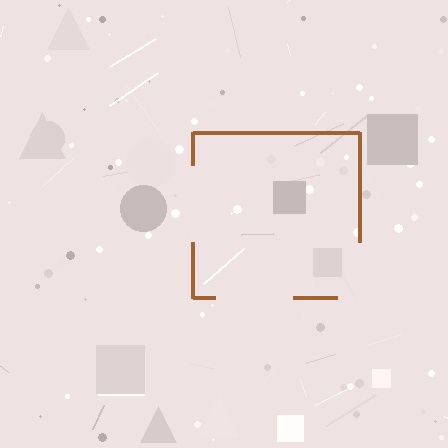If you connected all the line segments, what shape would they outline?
They would outline a square.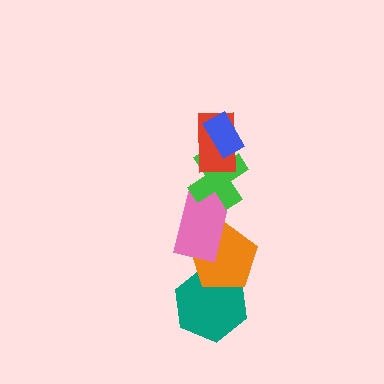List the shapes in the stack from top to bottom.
From top to bottom: the blue rectangle, the red rectangle, the green cross, the pink rectangle, the orange pentagon, the teal hexagon.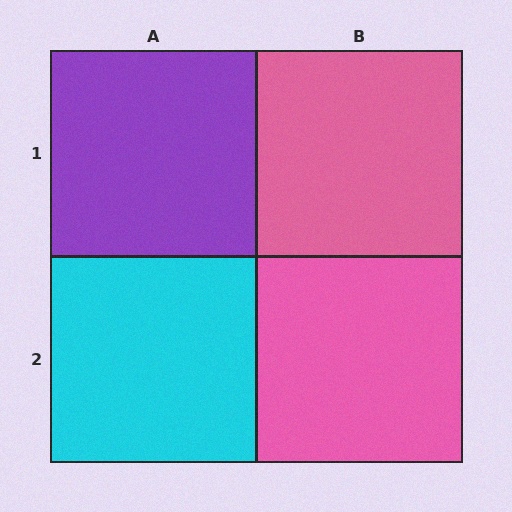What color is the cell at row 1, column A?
Purple.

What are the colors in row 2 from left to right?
Cyan, pink.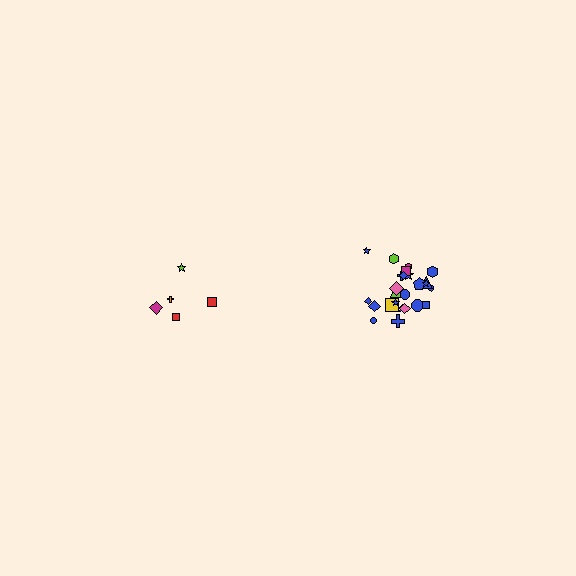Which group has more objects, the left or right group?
The right group.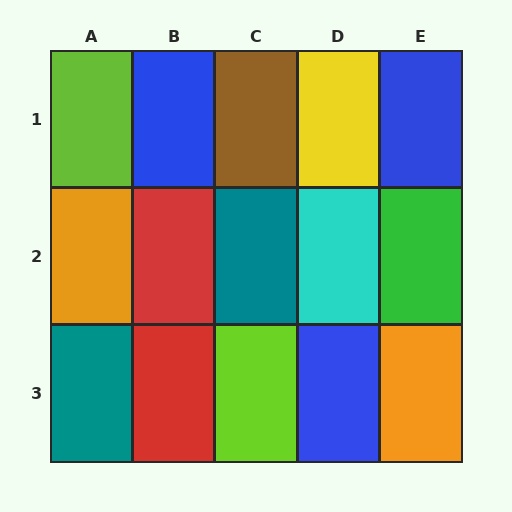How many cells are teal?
2 cells are teal.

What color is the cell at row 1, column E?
Blue.